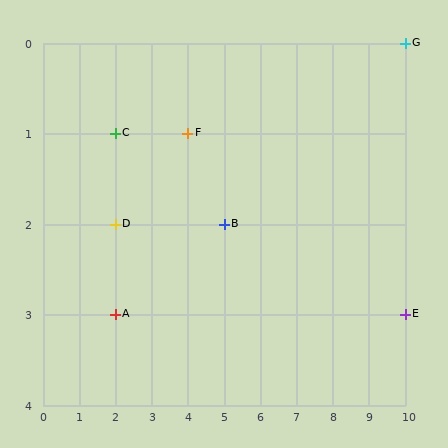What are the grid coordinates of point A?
Point A is at grid coordinates (2, 3).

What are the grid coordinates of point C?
Point C is at grid coordinates (2, 1).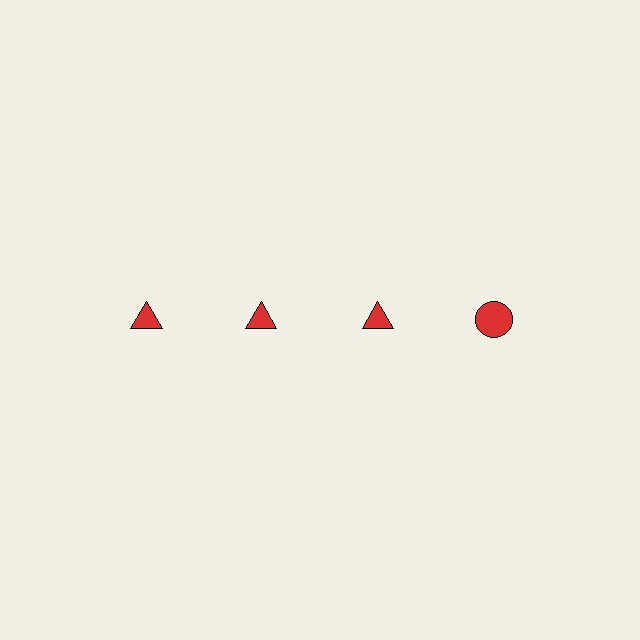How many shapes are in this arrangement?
There are 4 shapes arranged in a grid pattern.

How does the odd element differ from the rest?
It has a different shape: circle instead of triangle.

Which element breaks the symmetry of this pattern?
The red circle in the top row, second from right column breaks the symmetry. All other shapes are red triangles.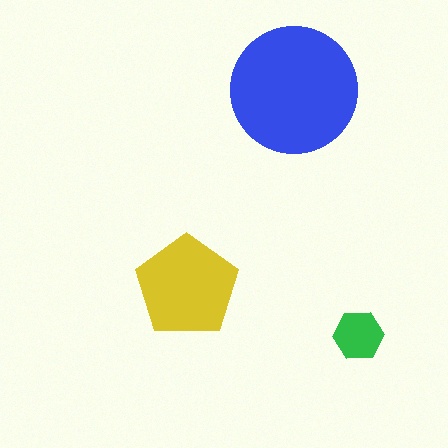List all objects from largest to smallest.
The blue circle, the yellow pentagon, the green hexagon.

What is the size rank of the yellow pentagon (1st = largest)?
2nd.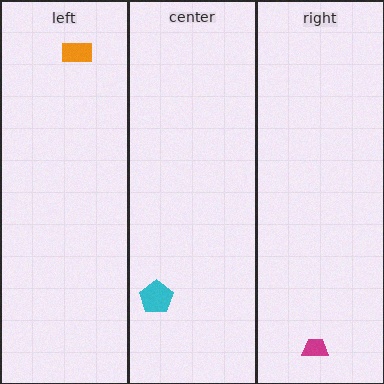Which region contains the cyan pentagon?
The center region.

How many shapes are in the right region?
1.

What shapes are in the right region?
The magenta trapezoid.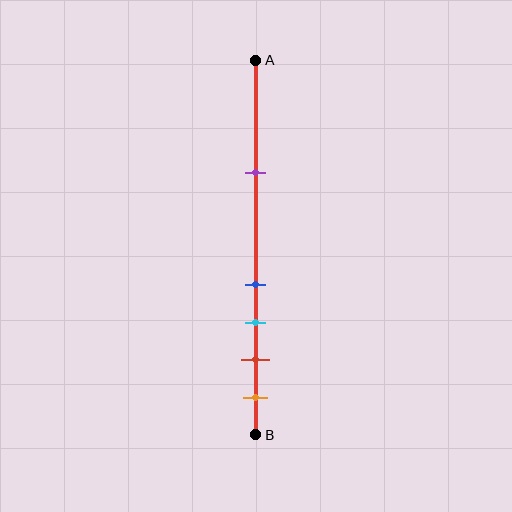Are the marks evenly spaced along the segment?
No, the marks are not evenly spaced.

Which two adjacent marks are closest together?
The blue and cyan marks are the closest adjacent pair.